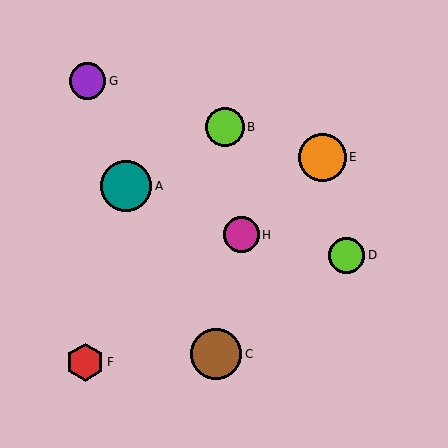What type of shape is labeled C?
Shape C is a brown circle.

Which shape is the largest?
The teal circle (labeled A) is the largest.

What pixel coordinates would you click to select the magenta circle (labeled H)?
Click at (242, 235) to select the magenta circle H.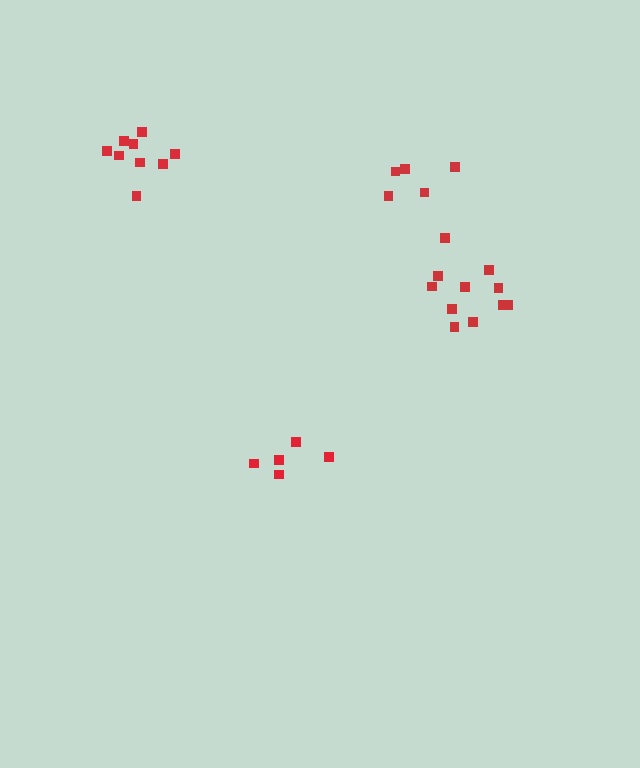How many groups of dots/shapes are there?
There are 4 groups.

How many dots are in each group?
Group 1: 9 dots, Group 2: 5 dots, Group 3: 11 dots, Group 4: 5 dots (30 total).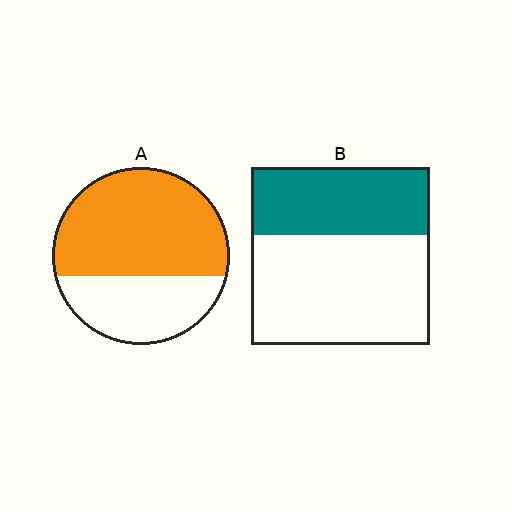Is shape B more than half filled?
No.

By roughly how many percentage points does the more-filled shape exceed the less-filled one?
By roughly 25 percentage points (A over B).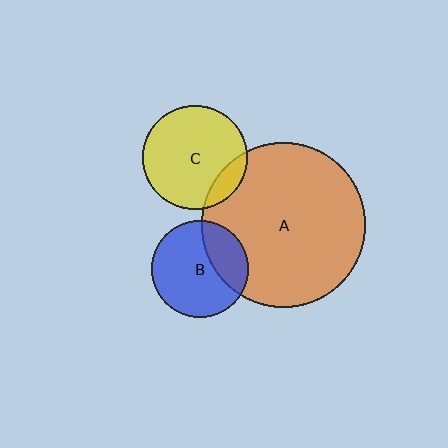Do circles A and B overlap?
Yes.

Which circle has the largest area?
Circle A (orange).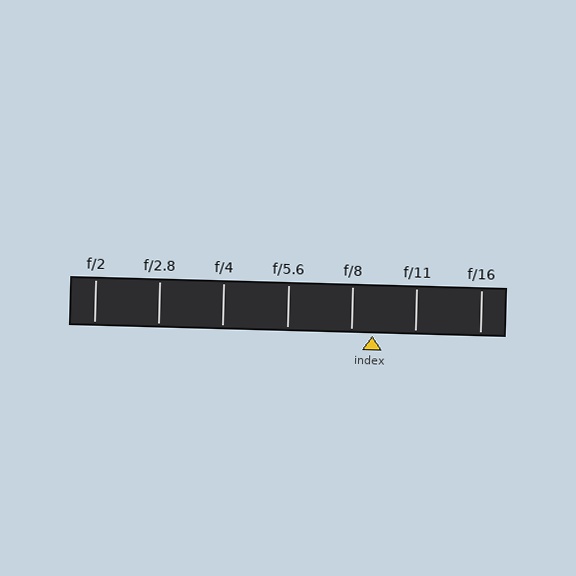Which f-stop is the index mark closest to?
The index mark is closest to f/8.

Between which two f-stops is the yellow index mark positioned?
The index mark is between f/8 and f/11.